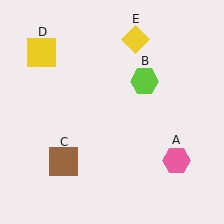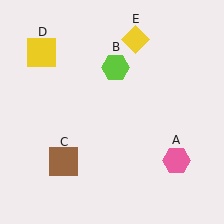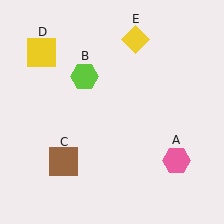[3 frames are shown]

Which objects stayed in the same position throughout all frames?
Pink hexagon (object A) and brown square (object C) and yellow square (object D) and yellow diamond (object E) remained stationary.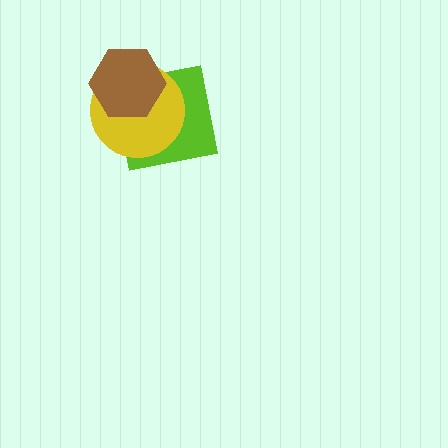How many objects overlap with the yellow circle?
2 objects overlap with the yellow circle.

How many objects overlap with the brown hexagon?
2 objects overlap with the brown hexagon.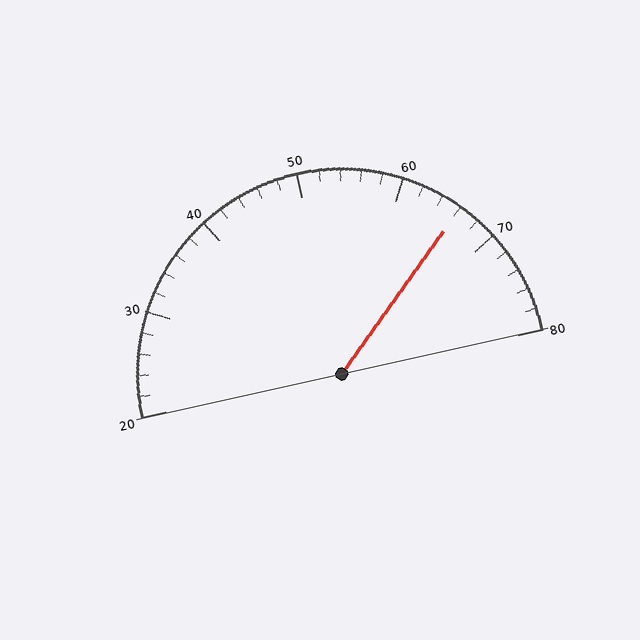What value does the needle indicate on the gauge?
The needle indicates approximately 66.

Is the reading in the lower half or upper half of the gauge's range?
The reading is in the upper half of the range (20 to 80).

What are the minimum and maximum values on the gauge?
The gauge ranges from 20 to 80.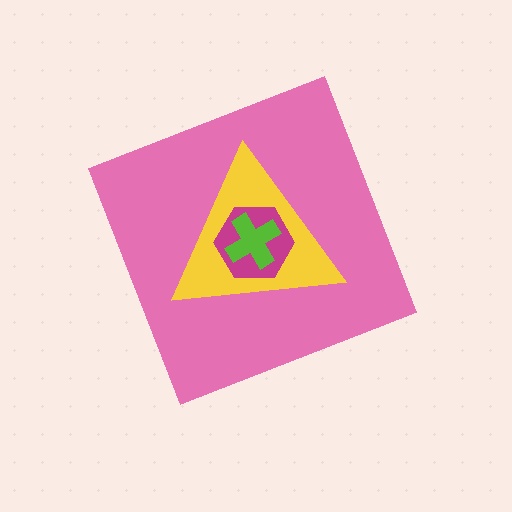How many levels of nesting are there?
4.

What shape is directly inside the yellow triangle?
The magenta hexagon.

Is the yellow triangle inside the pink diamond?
Yes.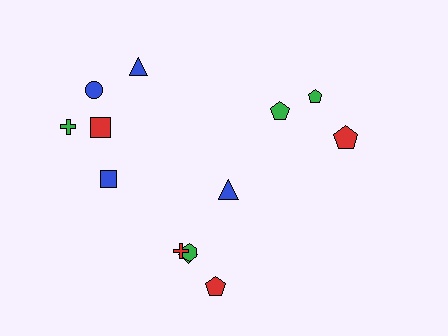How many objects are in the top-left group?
There are 5 objects.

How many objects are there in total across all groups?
There are 13 objects.